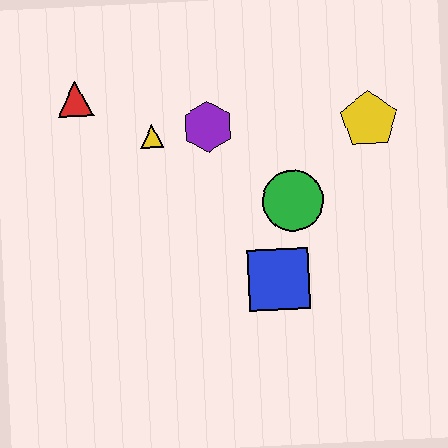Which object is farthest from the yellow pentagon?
The red triangle is farthest from the yellow pentagon.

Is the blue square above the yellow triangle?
No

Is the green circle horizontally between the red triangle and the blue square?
No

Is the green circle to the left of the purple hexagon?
No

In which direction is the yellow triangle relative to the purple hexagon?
The yellow triangle is to the left of the purple hexagon.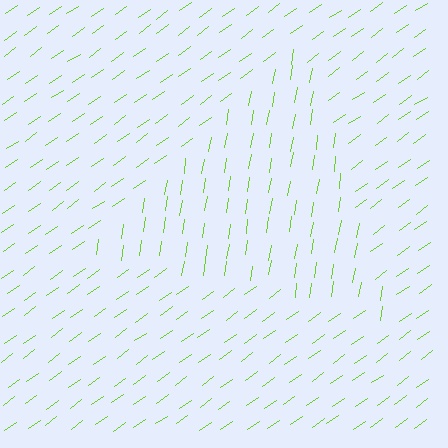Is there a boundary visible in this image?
Yes, there is a texture boundary formed by a change in line orientation.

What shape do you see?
I see a triangle.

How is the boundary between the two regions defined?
The boundary is defined purely by a change in line orientation (approximately 45 degrees difference). All lines are the same color and thickness.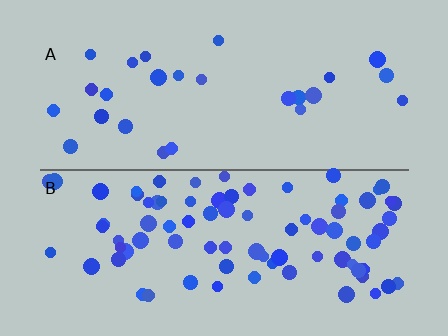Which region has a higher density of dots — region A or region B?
B (the bottom).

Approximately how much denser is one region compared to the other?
Approximately 3.1× — region B over region A.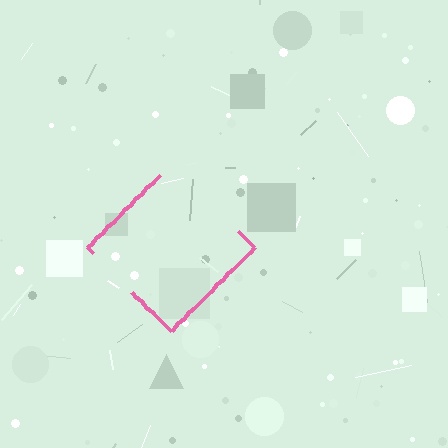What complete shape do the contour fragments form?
The contour fragments form a diamond.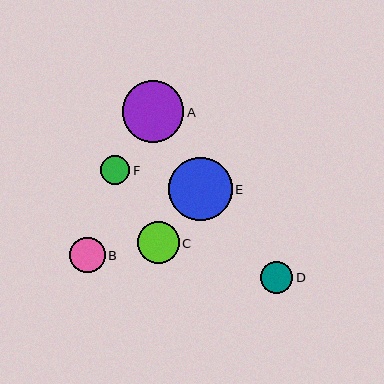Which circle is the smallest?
Circle F is the smallest with a size of approximately 29 pixels.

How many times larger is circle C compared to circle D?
Circle C is approximately 1.3 times the size of circle D.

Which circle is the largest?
Circle E is the largest with a size of approximately 63 pixels.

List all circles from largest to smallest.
From largest to smallest: E, A, C, B, D, F.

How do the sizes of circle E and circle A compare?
Circle E and circle A are approximately the same size.